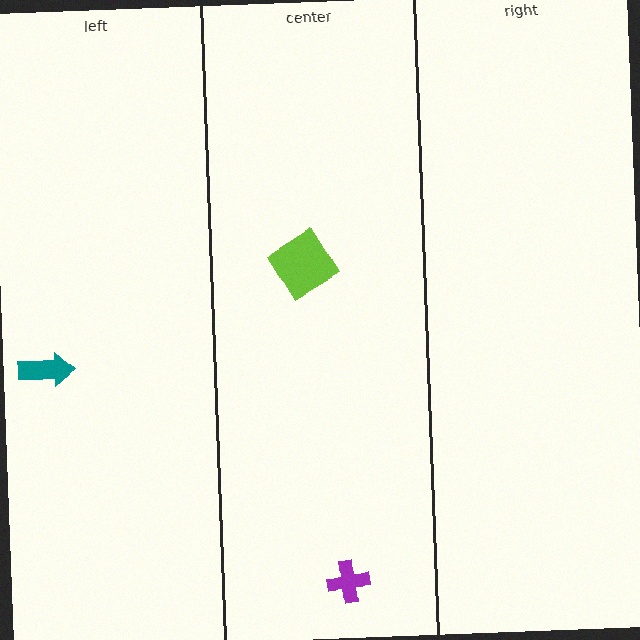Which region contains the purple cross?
The center region.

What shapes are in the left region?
The teal arrow.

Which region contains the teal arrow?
The left region.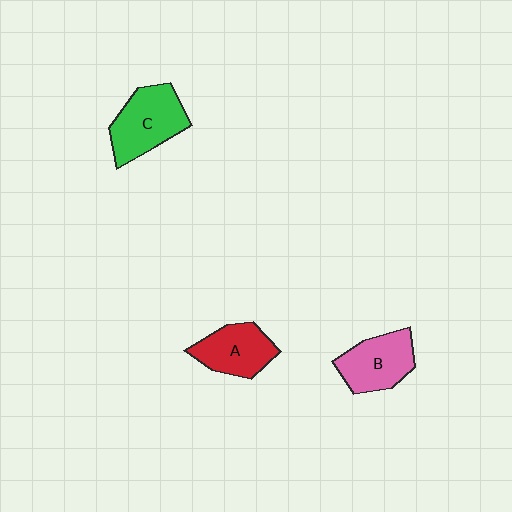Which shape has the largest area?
Shape C (green).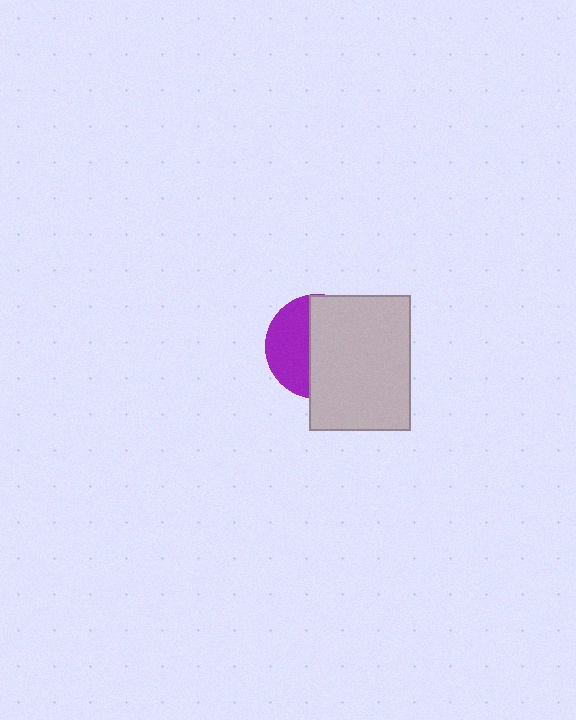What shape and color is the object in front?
The object in front is a light gray rectangle.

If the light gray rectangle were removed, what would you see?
You would see the complete purple circle.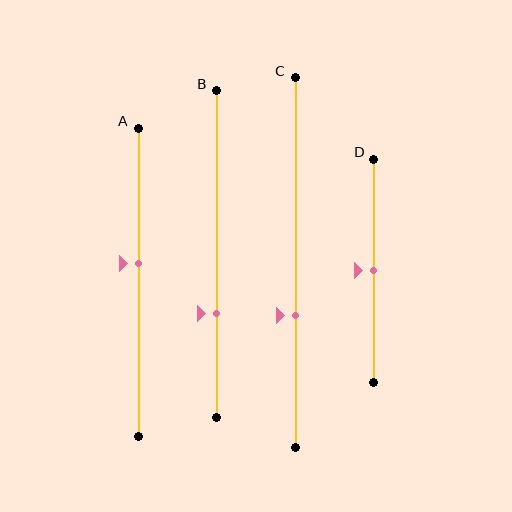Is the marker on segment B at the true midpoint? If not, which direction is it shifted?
No, the marker on segment B is shifted downward by about 18% of the segment length.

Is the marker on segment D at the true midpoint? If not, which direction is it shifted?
Yes, the marker on segment D is at the true midpoint.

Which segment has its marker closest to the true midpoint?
Segment D has its marker closest to the true midpoint.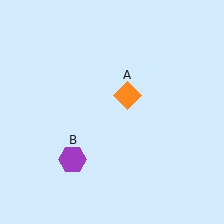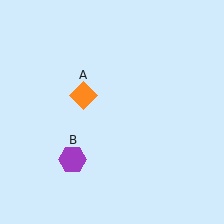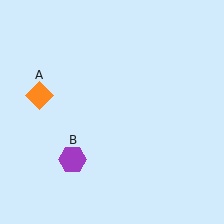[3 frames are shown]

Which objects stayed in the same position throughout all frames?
Purple hexagon (object B) remained stationary.